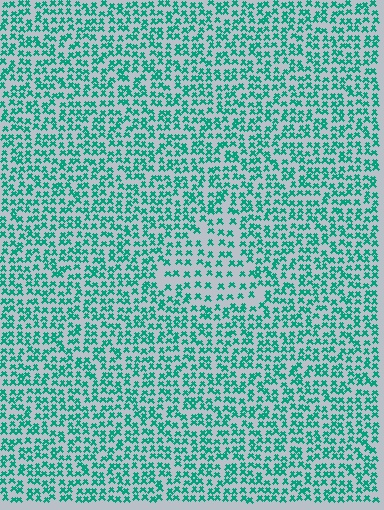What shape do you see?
I see a triangle.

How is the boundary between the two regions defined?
The boundary is defined by a change in element density (approximately 1.7x ratio). All elements are the same color, size, and shape.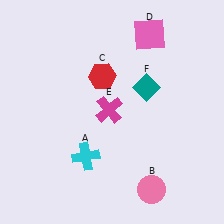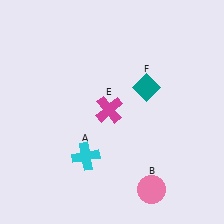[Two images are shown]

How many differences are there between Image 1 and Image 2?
There are 2 differences between the two images.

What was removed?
The red hexagon (C), the pink square (D) were removed in Image 2.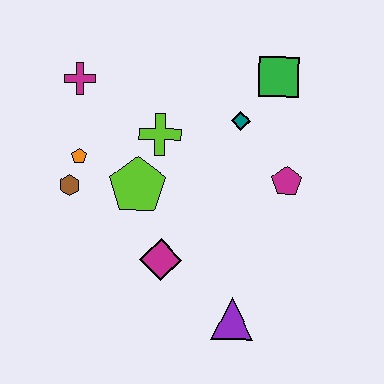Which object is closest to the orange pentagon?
The brown hexagon is closest to the orange pentagon.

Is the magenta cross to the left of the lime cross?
Yes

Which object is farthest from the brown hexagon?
The green square is farthest from the brown hexagon.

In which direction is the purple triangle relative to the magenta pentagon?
The purple triangle is below the magenta pentagon.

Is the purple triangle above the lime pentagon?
No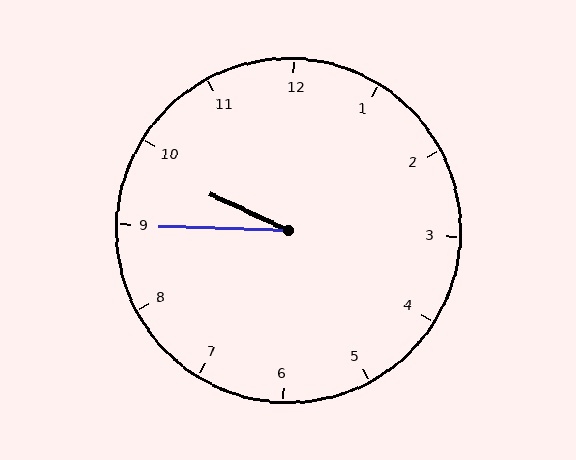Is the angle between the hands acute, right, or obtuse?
It is acute.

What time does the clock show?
9:45.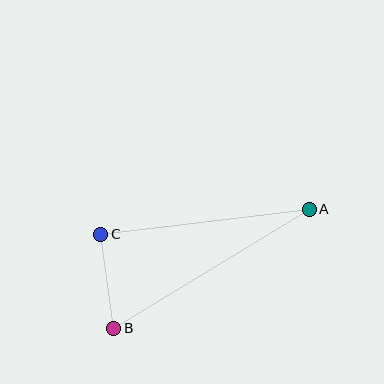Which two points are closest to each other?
Points B and C are closest to each other.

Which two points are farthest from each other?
Points A and B are farthest from each other.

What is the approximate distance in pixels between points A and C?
The distance between A and C is approximately 210 pixels.